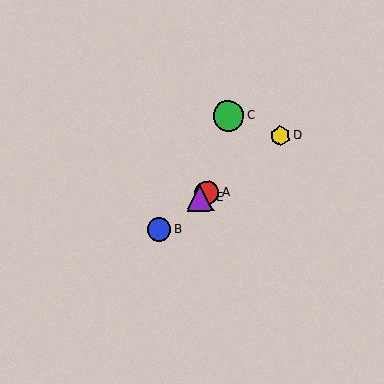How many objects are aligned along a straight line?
4 objects (A, B, D, E) are aligned along a straight line.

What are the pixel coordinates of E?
Object E is at (200, 198).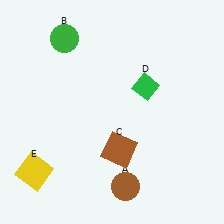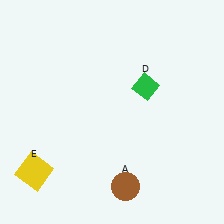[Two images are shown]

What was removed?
The green circle (B), the brown square (C) were removed in Image 2.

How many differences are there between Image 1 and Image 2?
There are 2 differences between the two images.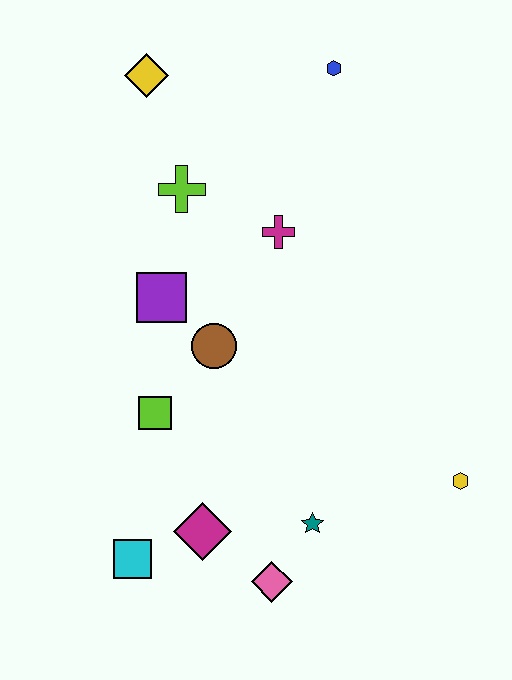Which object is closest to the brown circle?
The purple square is closest to the brown circle.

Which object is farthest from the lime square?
The blue hexagon is farthest from the lime square.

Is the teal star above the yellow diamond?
No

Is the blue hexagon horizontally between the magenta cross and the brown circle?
No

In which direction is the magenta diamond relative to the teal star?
The magenta diamond is to the left of the teal star.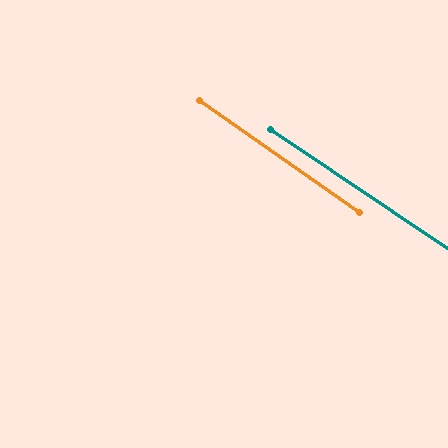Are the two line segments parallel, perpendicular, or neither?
Parallel — their directions differ by only 0.9°.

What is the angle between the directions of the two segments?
Approximately 1 degree.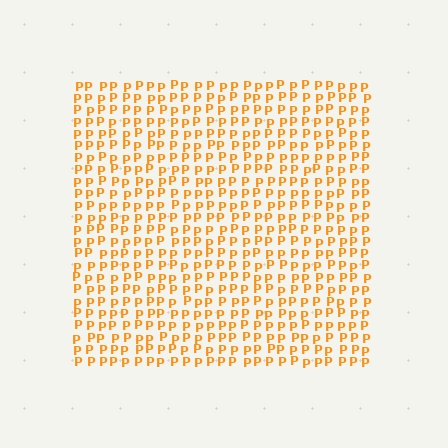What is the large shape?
The large shape is a square.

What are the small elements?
The small elements are letter P's.